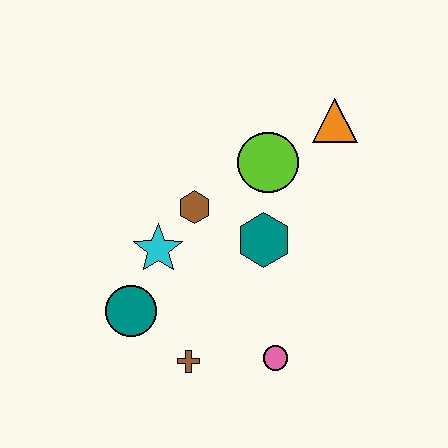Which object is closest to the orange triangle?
The lime circle is closest to the orange triangle.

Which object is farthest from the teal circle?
The orange triangle is farthest from the teal circle.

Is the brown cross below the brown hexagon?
Yes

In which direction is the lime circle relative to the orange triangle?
The lime circle is to the left of the orange triangle.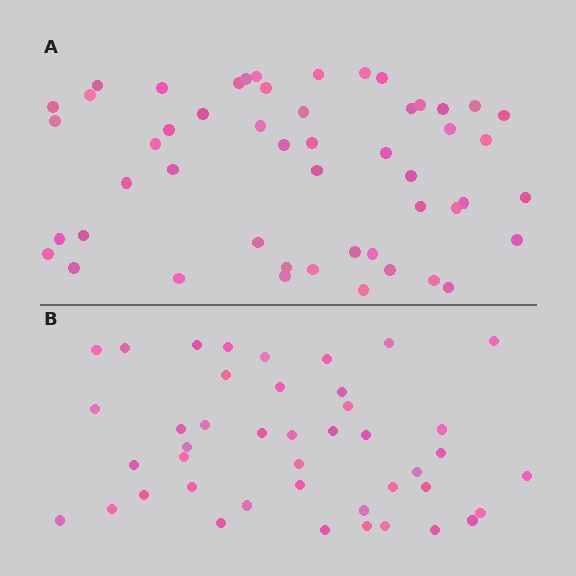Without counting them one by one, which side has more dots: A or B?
Region A (the top region) has more dots.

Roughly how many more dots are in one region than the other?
Region A has roughly 8 or so more dots than region B.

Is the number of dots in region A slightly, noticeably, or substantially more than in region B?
Region A has only slightly more — the two regions are fairly close. The ratio is roughly 1.2 to 1.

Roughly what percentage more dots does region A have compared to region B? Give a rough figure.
About 20% more.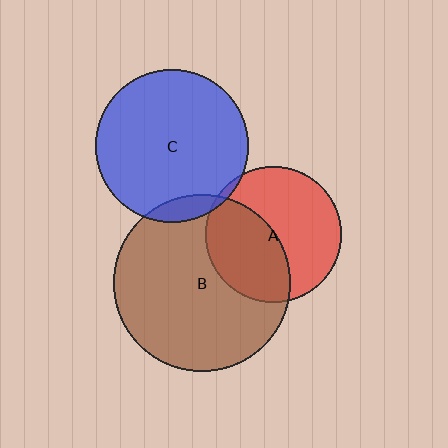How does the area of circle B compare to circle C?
Approximately 1.4 times.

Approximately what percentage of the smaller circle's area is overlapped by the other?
Approximately 10%.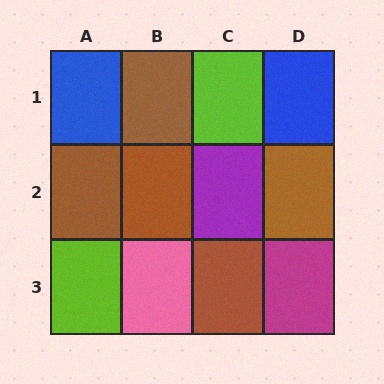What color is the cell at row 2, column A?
Brown.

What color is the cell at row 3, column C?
Brown.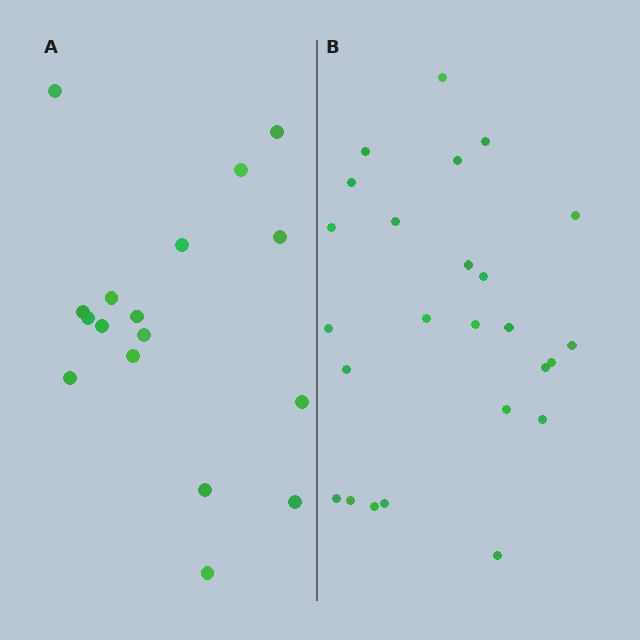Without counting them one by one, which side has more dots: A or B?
Region B (the right region) has more dots.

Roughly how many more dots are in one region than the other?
Region B has roughly 8 or so more dots than region A.